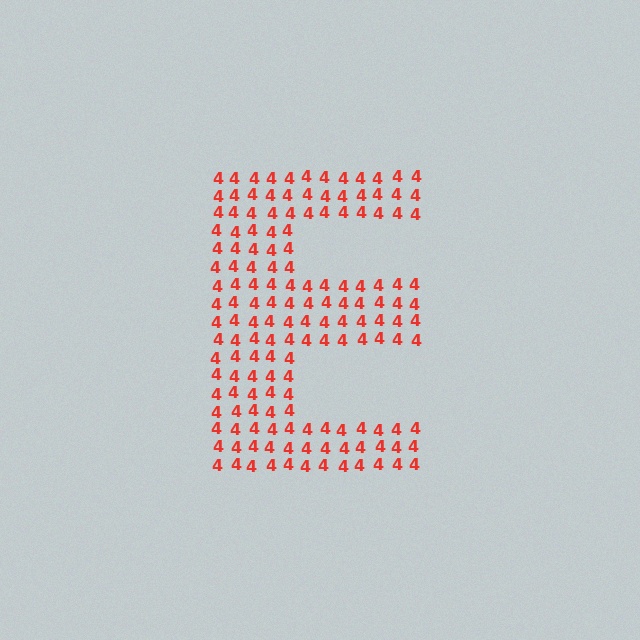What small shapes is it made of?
It is made of small digit 4's.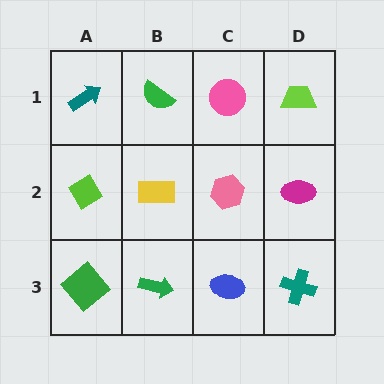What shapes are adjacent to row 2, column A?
A teal arrow (row 1, column A), a green diamond (row 3, column A), a yellow rectangle (row 2, column B).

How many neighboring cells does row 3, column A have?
2.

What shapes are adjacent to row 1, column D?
A magenta ellipse (row 2, column D), a pink circle (row 1, column C).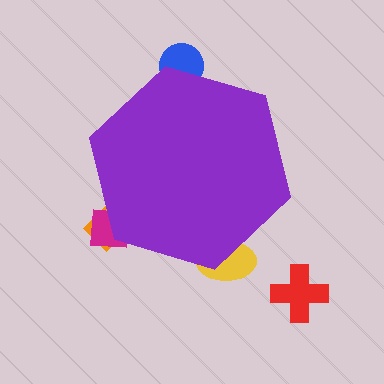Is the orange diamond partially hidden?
Yes, the orange diamond is partially hidden behind the purple hexagon.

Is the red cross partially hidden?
No, the red cross is fully visible.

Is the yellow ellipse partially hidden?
Yes, the yellow ellipse is partially hidden behind the purple hexagon.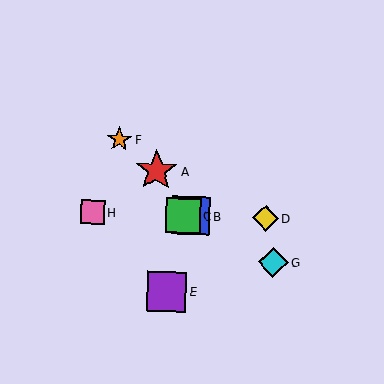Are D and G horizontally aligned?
No, D is at y≈218 and G is at y≈262.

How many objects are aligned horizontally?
4 objects (B, C, D, H) are aligned horizontally.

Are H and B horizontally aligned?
Yes, both are at y≈212.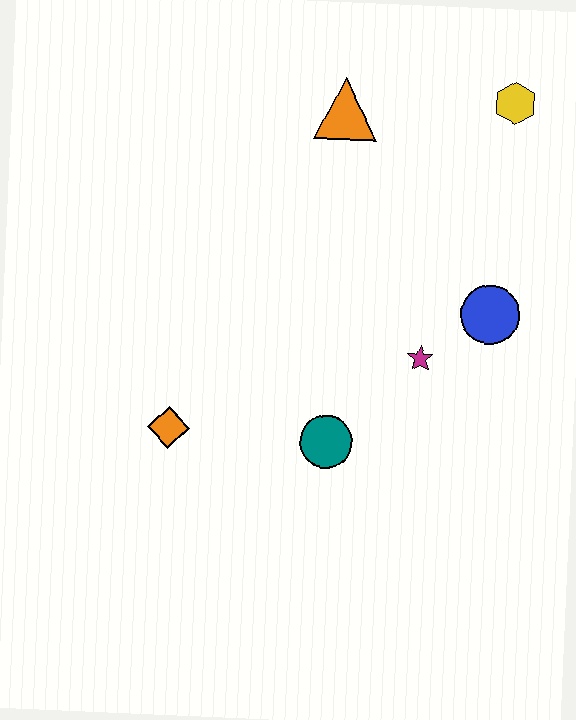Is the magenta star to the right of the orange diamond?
Yes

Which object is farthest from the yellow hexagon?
The orange diamond is farthest from the yellow hexagon.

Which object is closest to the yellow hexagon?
The orange triangle is closest to the yellow hexagon.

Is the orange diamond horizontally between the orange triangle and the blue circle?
No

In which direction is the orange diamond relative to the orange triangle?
The orange diamond is below the orange triangle.